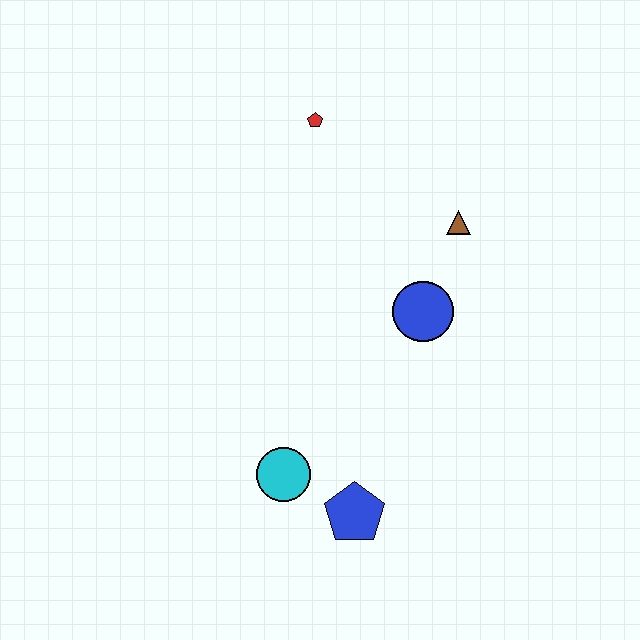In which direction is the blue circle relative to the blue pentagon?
The blue circle is above the blue pentagon.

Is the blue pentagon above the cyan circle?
No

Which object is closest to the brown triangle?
The blue circle is closest to the brown triangle.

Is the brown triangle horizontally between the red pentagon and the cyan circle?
No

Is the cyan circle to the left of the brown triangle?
Yes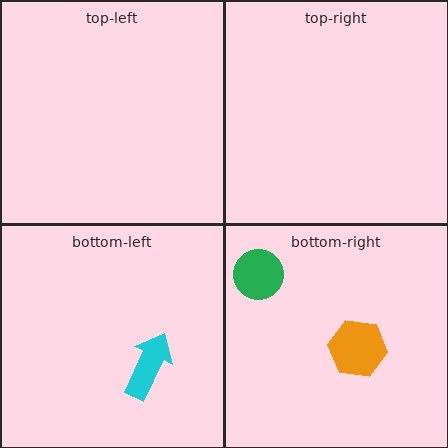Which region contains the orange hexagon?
The bottom-right region.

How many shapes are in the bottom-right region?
2.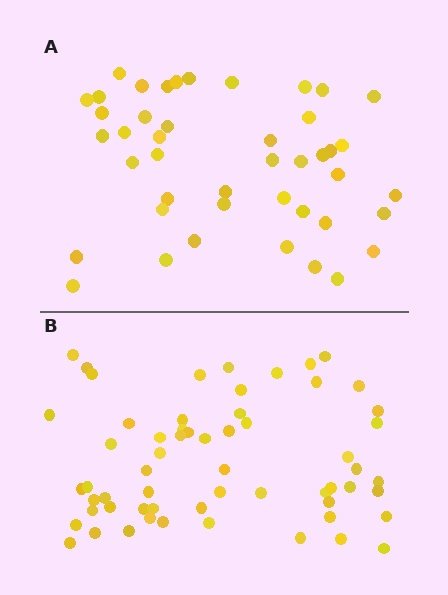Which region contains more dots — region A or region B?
Region B (the bottom region) has more dots.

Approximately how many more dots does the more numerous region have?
Region B has approximately 15 more dots than region A.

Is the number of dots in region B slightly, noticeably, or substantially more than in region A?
Region B has noticeably more, but not dramatically so. The ratio is roughly 1.4 to 1.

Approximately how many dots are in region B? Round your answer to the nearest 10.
About 60 dots.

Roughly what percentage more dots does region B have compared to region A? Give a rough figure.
About 35% more.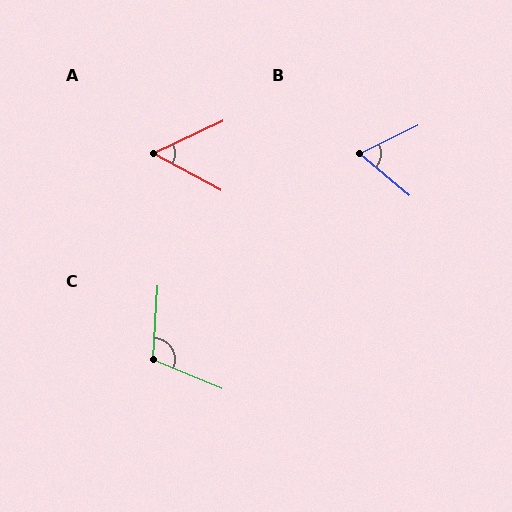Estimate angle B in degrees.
Approximately 66 degrees.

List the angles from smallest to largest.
A (54°), B (66°), C (109°).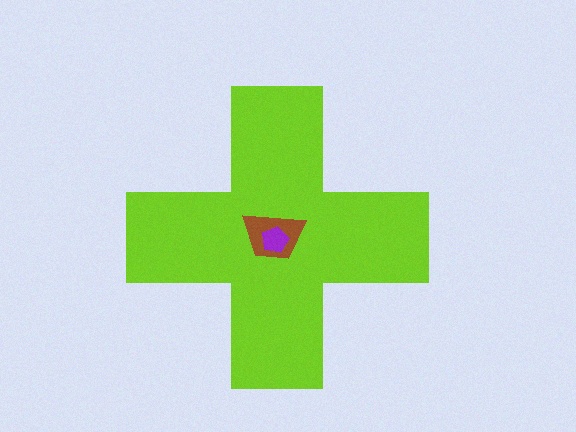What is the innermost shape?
The purple pentagon.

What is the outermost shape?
The lime cross.